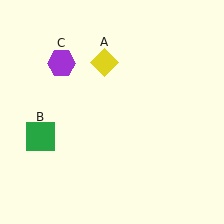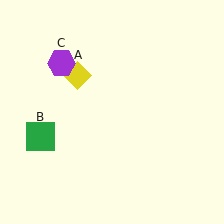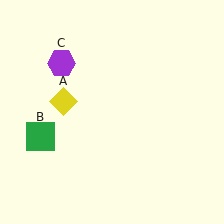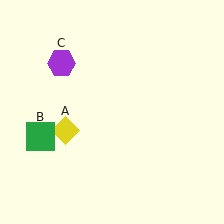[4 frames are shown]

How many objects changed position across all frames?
1 object changed position: yellow diamond (object A).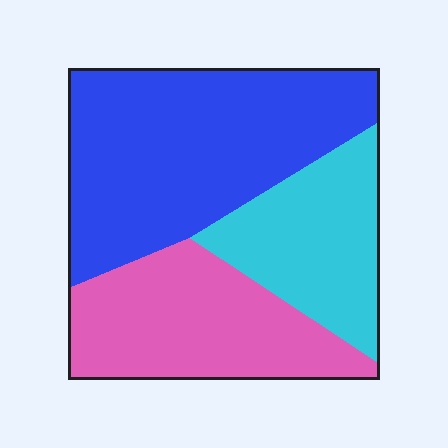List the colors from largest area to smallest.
From largest to smallest: blue, pink, cyan.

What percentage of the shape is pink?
Pink covers roughly 30% of the shape.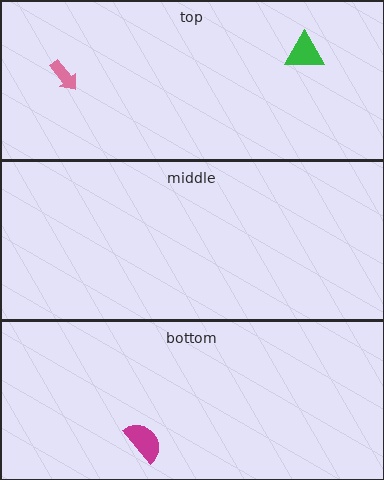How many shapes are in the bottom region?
1.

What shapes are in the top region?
The pink arrow, the green triangle.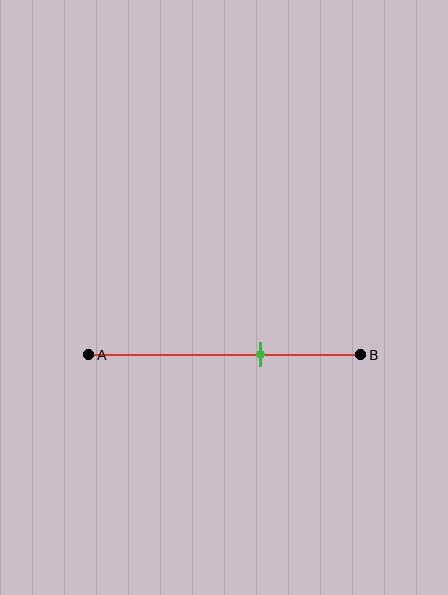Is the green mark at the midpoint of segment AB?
No, the mark is at about 65% from A, not at the 50% midpoint.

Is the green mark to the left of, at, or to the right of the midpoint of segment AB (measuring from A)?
The green mark is to the right of the midpoint of segment AB.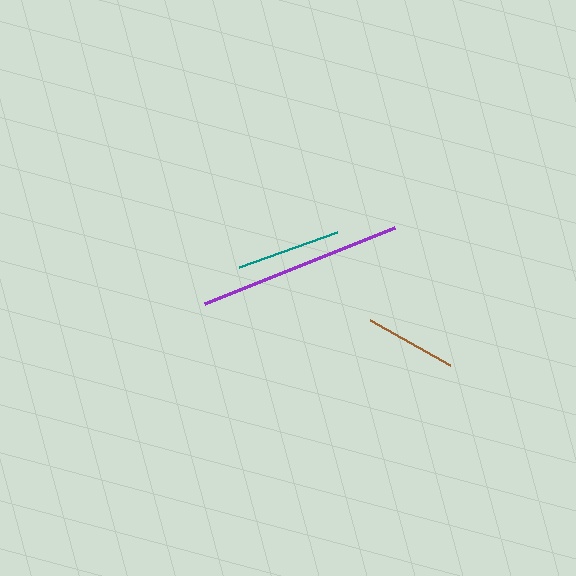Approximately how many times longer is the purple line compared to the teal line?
The purple line is approximately 2.0 times the length of the teal line.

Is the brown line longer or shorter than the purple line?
The purple line is longer than the brown line.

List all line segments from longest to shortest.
From longest to shortest: purple, teal, brown.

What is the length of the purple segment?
The purple segment is approximately 204 pixels long.